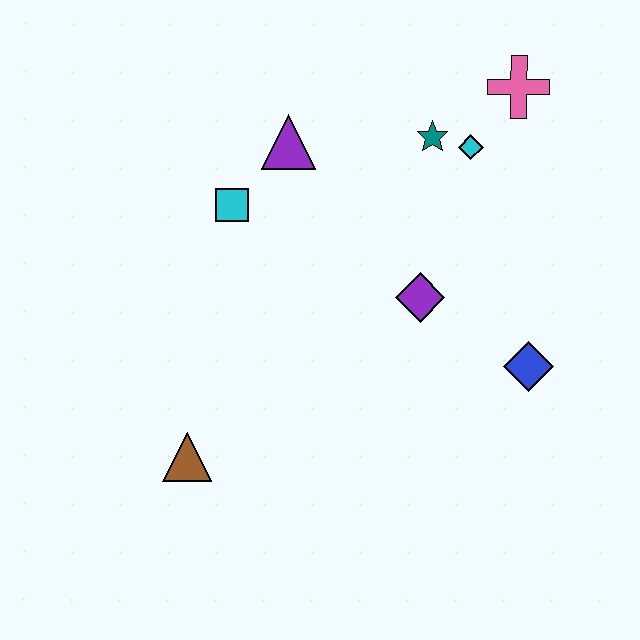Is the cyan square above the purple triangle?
No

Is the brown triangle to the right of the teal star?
No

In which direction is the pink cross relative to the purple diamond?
The pink cross is above the purple diamond.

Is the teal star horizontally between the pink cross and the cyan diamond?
No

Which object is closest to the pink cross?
The cyan diamond is closest to the pink cross.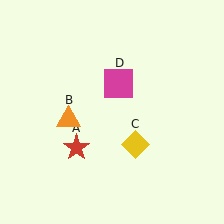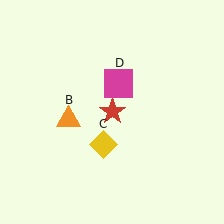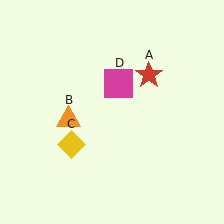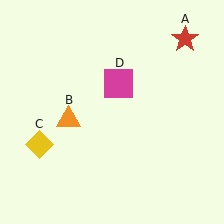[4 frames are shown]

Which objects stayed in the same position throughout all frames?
Orange triangle (object B) and magenta square (object D) remained stationary.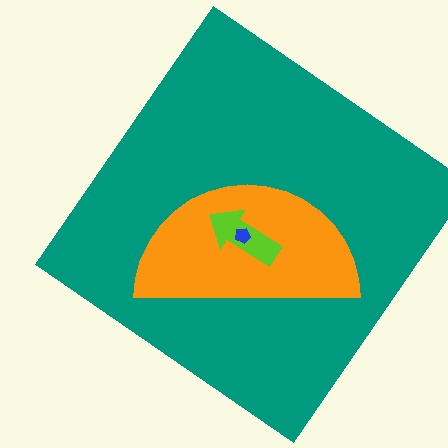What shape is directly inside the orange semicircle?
The lime arrow.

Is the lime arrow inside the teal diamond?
Yes.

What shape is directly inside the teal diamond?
The orange semicircle.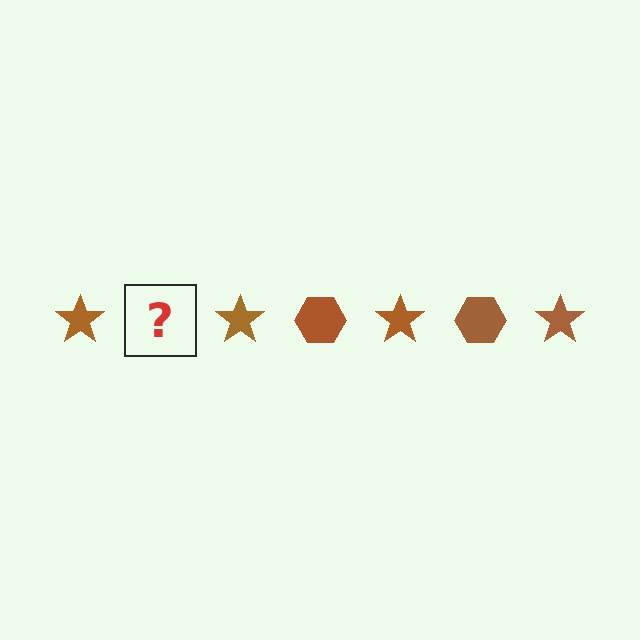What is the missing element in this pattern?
The missing element is a brown hexagon.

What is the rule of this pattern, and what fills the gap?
The rule is that the pattern cycles through star, hexagon shapes in brown. The gap should be filled with a brown hexagon.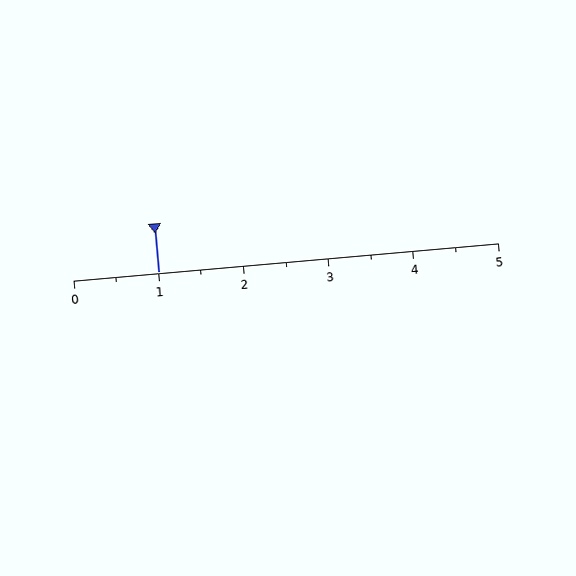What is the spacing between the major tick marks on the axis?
The major ticks are spaced 1 apart.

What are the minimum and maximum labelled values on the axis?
The axis runs from 0 to 5.